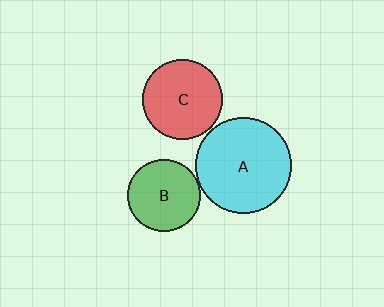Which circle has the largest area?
Circle A (cyan).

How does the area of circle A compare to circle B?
Approximately 1.7 times.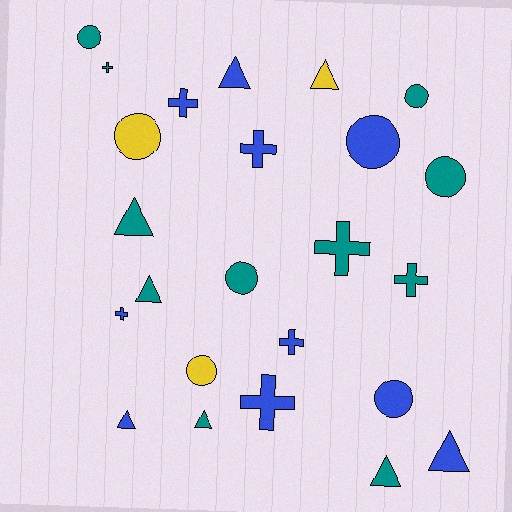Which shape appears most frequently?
Circle, with 8 objects.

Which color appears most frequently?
Teal, with 11 objects.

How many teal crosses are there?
There are 3 teal crosses.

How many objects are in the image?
There are 24 objects.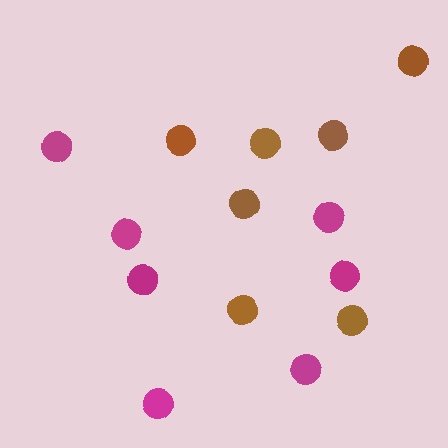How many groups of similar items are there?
There are 2 groups: one group of brown circles (7) and one group of magenta circles (7).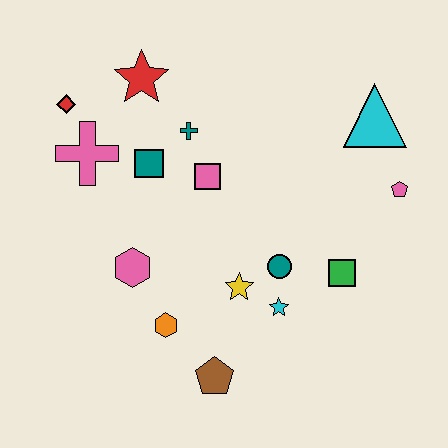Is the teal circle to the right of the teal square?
Yes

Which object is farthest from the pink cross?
The pink pentagon is farthest from the pink cross.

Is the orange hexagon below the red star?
Yes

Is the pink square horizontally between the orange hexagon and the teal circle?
Yes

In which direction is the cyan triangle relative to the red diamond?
The cyan triangle is to the right of the red diamond.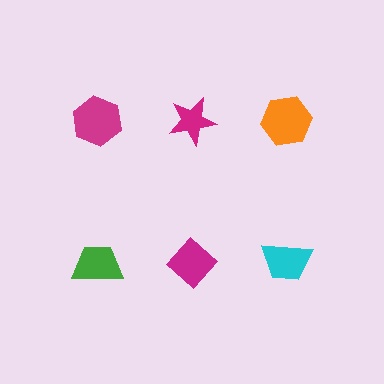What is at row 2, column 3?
A cyan trapezoid.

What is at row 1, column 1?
A magenta hexagon.